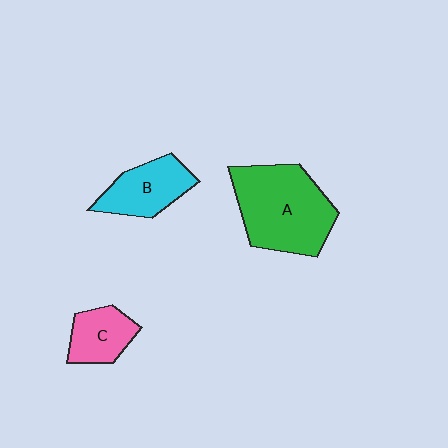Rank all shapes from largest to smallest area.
From largest to smallest: A (green), B (cyan), C (pink).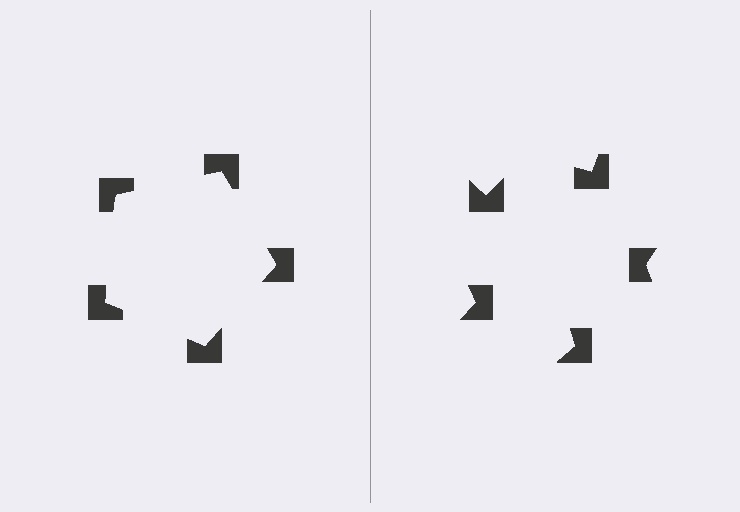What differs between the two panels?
The notched squares are positioned identically on both sides; only the wedge orientations differ. On the left they align to a pentagon; on the right they are misaligned.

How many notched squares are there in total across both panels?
10 — 5 on each side.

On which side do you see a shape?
An illusory pentagon appears on the left side. On the right side the wedge cuts are rotated, so no coherent shape forms.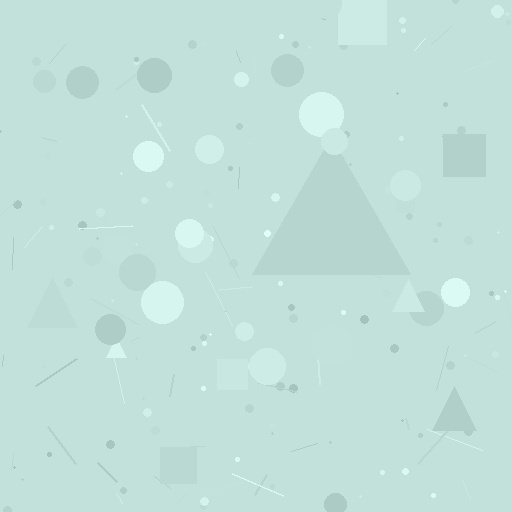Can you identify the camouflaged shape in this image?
The camouflaged shape is a triangle.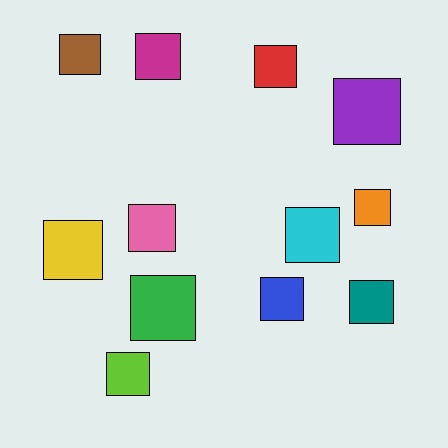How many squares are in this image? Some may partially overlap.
There are 12 squares.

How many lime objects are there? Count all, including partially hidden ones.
There is 1 lime object.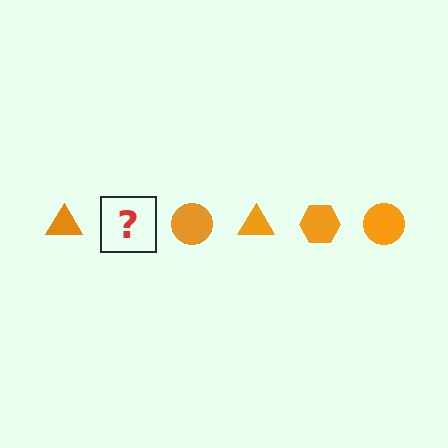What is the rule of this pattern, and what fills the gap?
The rule is that the pattern cycles through triangle, hexagon, circle shapes in orange. The gap should be filled with an orange hexagon.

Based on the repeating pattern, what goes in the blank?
The blank should be an orange hexagon.